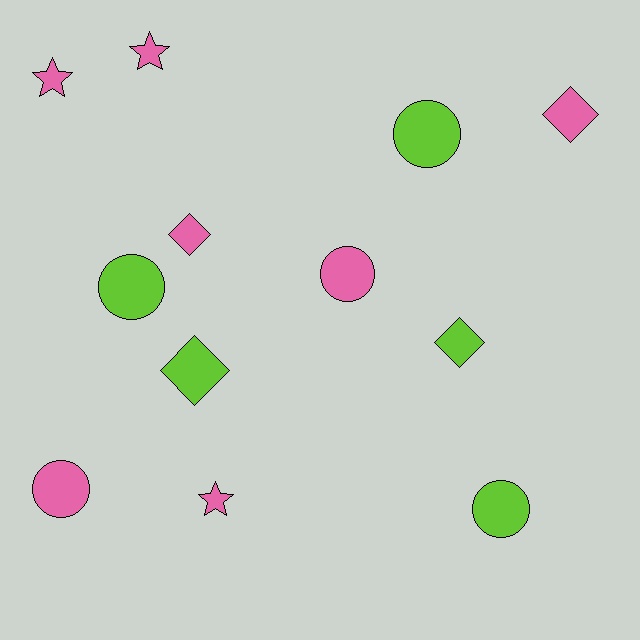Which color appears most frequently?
Pink, with 7 objects.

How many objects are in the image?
There are 12 objects.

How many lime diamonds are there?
There are 2 lime diamonds.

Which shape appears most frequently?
Circle, with 5 objects.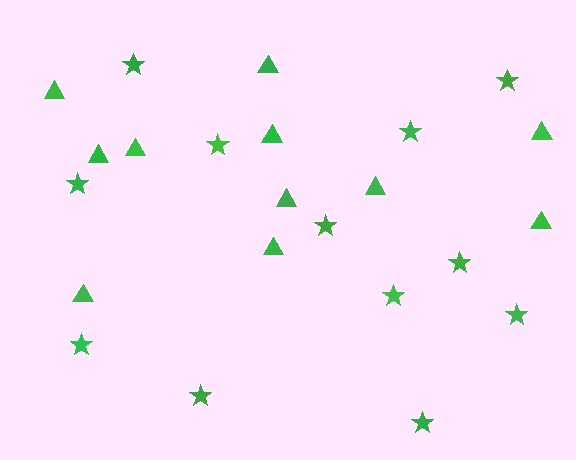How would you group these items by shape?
There are 2 groups: one group of triangles (11) and one group of stars (12).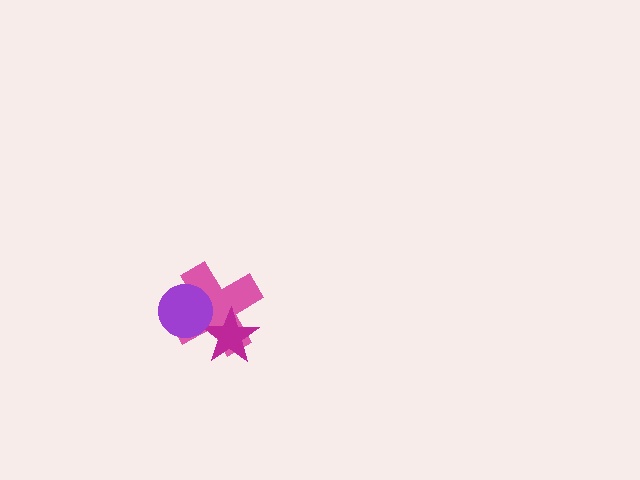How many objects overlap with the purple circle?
1 object overlaps with the purple circle.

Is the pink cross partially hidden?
Yes, it is partially covered by another shape.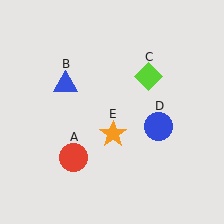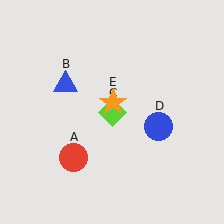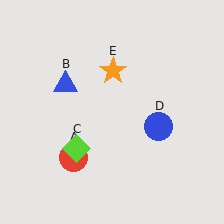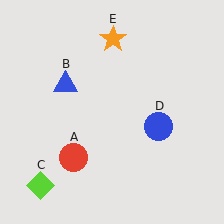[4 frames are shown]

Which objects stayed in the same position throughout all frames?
Red circle (object A) and blue triangle (object B) and blue circle (object D) remained stationary.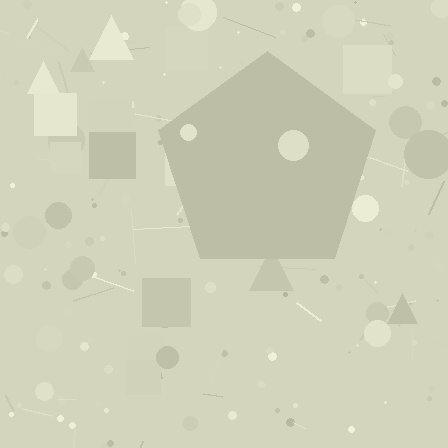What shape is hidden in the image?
A pentagon is hidden in the image.